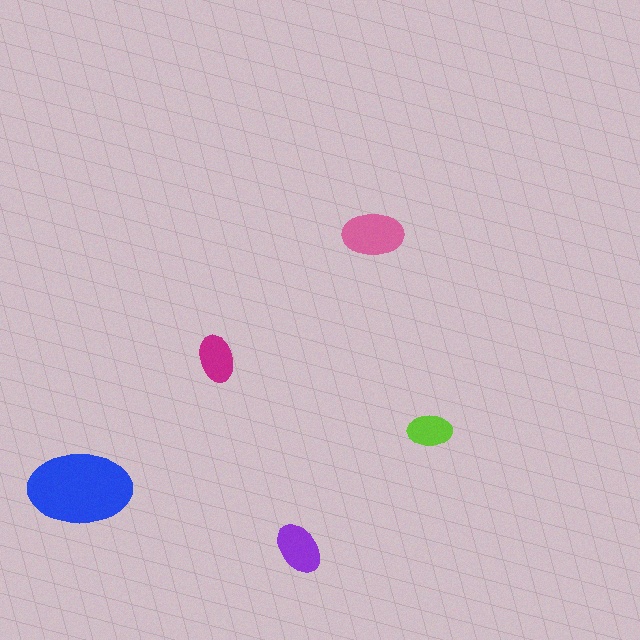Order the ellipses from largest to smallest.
the blue one, the pink one, the purple one, the magenta one, the lime one.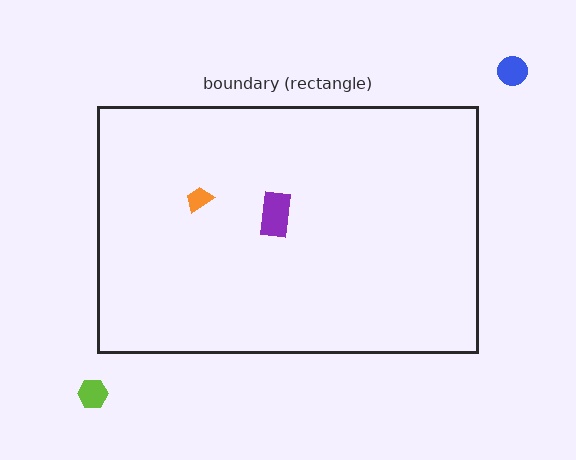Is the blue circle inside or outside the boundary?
Outside.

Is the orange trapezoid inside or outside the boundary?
Inside.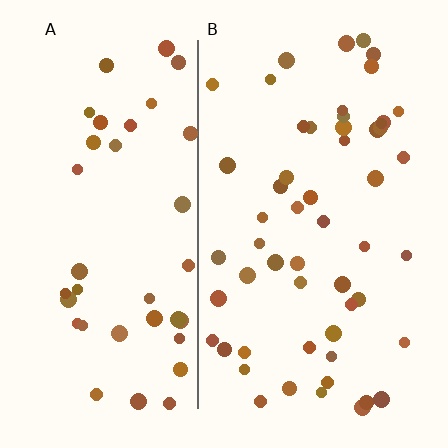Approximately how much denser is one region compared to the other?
Approximately 1.4× — region B over region A.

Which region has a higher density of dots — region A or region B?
B (the right).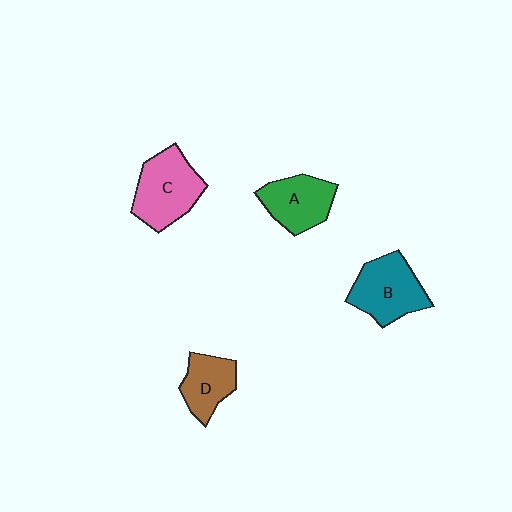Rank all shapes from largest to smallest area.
From largest to smallest: C (pink), B (teal), A (green), D (brown).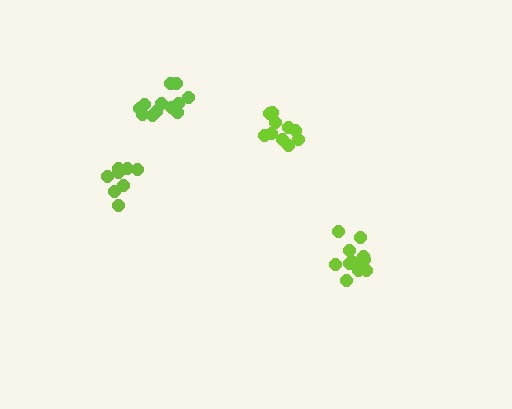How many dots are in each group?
Group 1: 10 dots, Group 2: 8 dots, Group 3: 12 dots, Group 4: 12 dots (42 total).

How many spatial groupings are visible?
There are 4 spatial groupings.